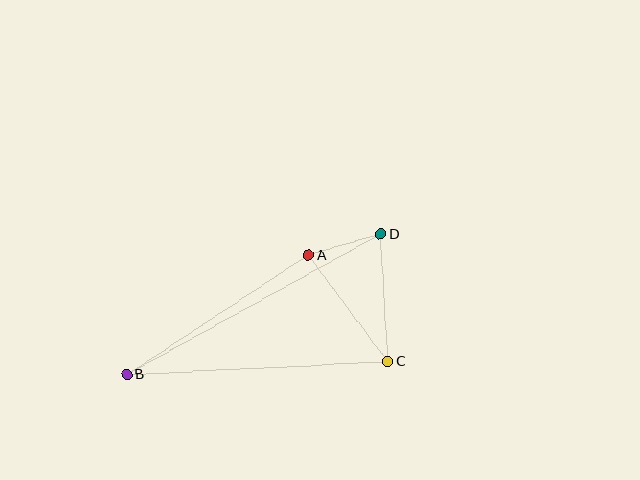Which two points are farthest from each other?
Points B and D are farthest from each other.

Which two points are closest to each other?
Points A and D are closest to each other.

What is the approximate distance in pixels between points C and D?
The distance between C and D is approximately 128 pixels.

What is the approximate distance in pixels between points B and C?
The distance between B and C is approximately 261 pixels.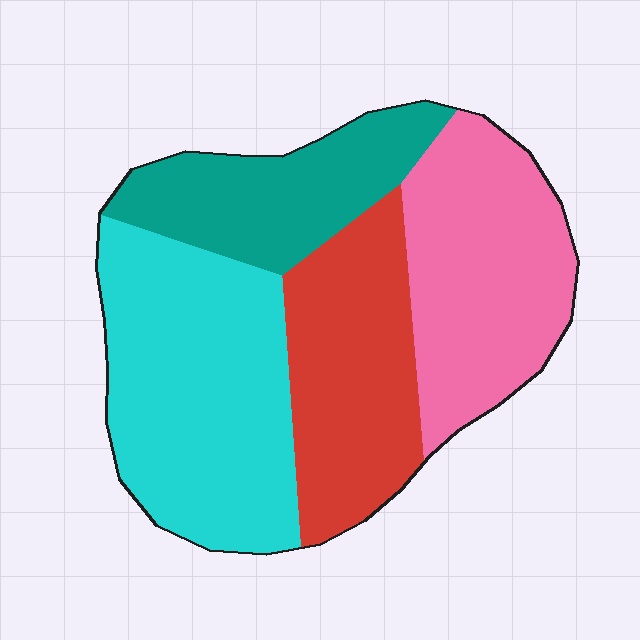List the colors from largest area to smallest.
From largest to smallest: cyan, pink, red, teal.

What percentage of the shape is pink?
Pink takes up about one quarter (1/4) of the shape.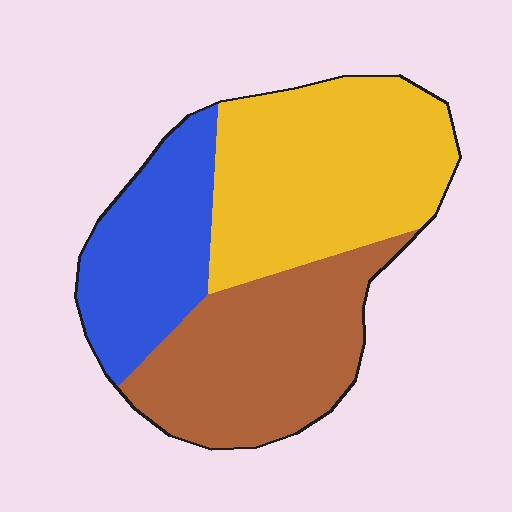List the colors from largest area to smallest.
From largest to smallest: yellow, brown, blue.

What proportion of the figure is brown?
Brown takes up between a quarter and a half of the figure.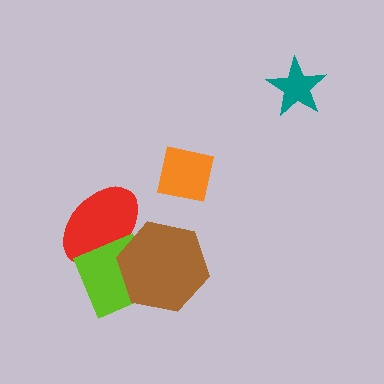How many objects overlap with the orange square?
0 objects overlap with the orange square.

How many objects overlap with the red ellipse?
2 objects overlap with the red ellipse.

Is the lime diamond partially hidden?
Yes, it is partially covered by another shape.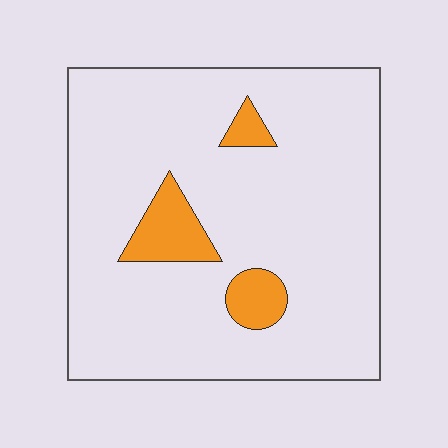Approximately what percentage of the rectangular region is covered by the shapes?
Approximately 10%.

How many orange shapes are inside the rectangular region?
3.